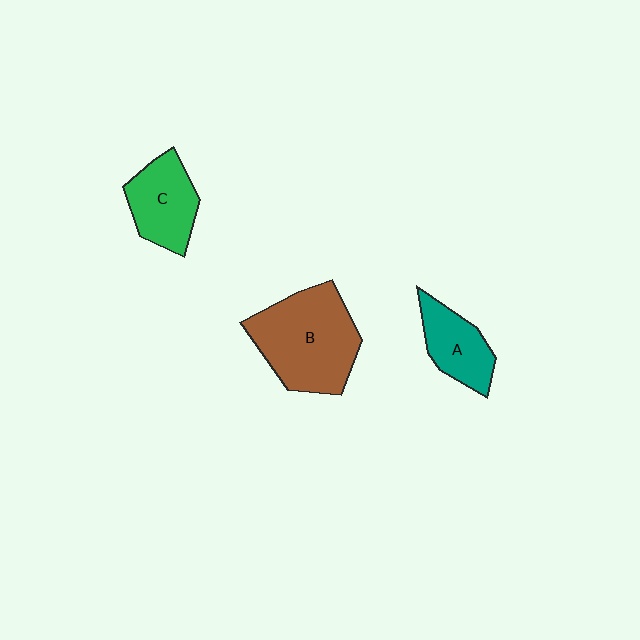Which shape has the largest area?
Shape B (brown).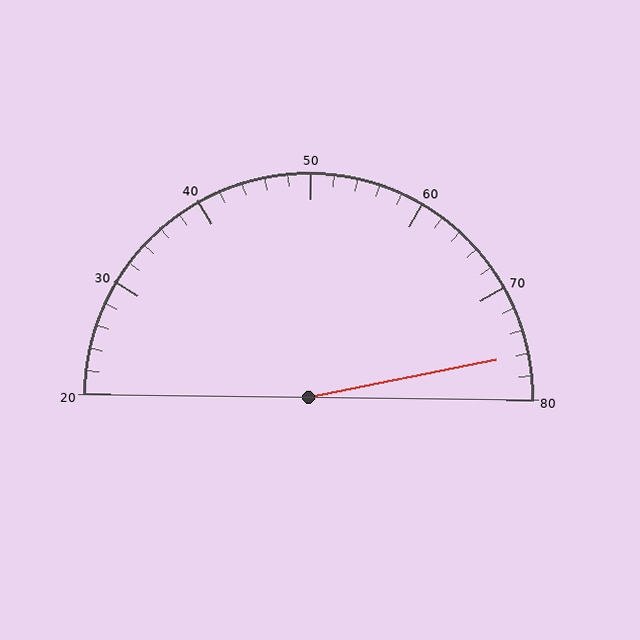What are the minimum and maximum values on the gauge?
The gauge ranges from 20 to 80.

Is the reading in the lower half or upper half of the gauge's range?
The reading is in the upper half of the range (20 to 80).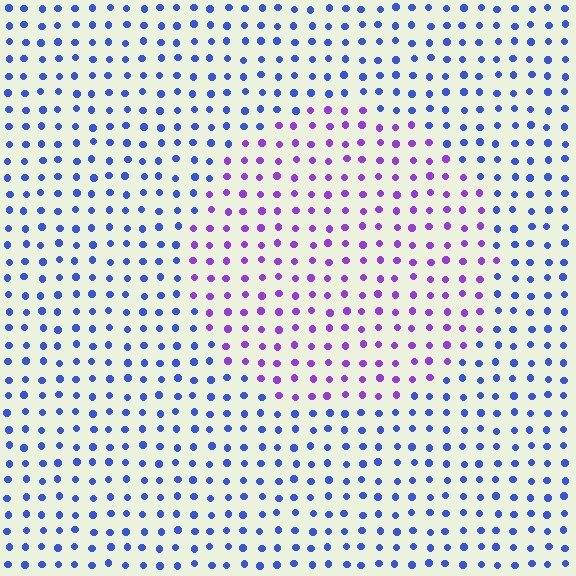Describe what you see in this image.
The image is filled with small blue elements in a uniform arrangement. A circle-shaped region is visible where the elements are tinted to a slightly different hue, forming a subtle color boundary.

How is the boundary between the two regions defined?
The boundary is defined purely by a slight shift in hue (about 46 degrees). Spacing, size, and orientation are identical on both sides.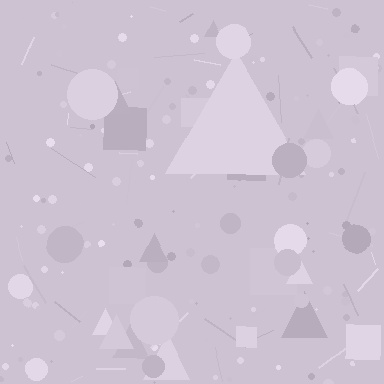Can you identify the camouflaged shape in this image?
The camouflaged shape is a triangle.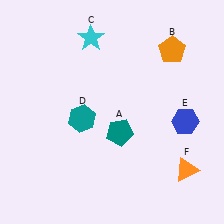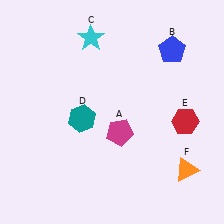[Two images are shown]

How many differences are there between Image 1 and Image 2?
There are 3 differences between the two images.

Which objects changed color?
A changed from teal to magenta. B changed from orange to blue. E changed from blue to red.